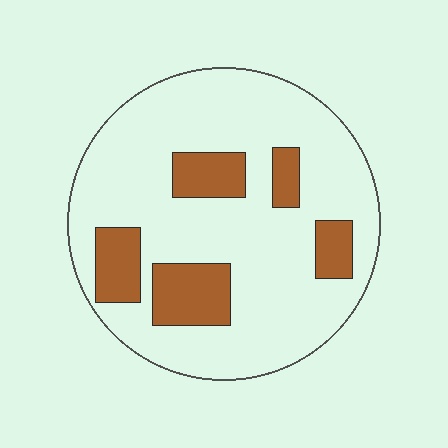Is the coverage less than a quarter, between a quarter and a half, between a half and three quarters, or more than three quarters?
Less than a quarter.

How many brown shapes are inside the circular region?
5.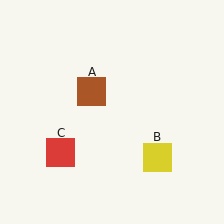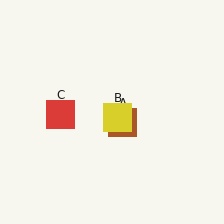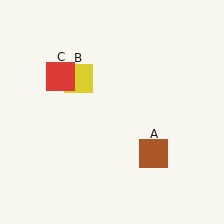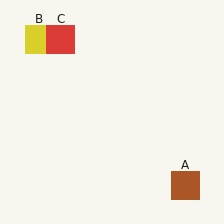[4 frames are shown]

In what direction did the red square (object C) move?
The red square (object C) moved up.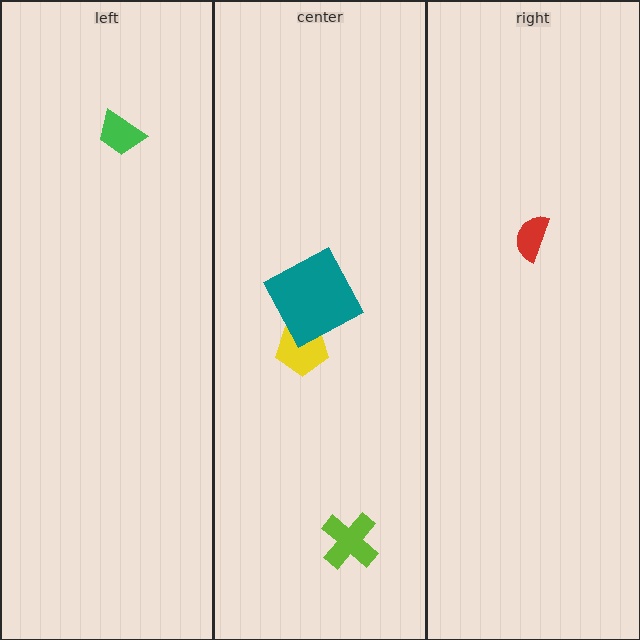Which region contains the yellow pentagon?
The center region.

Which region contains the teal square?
The center region.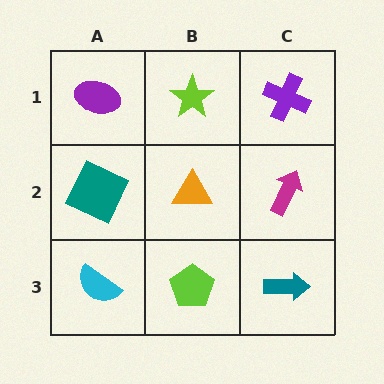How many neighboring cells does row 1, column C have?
2.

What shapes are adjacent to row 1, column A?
A teal square (row 2, column A), a lime star (row 1, column B).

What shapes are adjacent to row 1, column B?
An orange triangle (row 2, column B), a purple ellipse (row 1, column A), a purple cross (row 1, column C).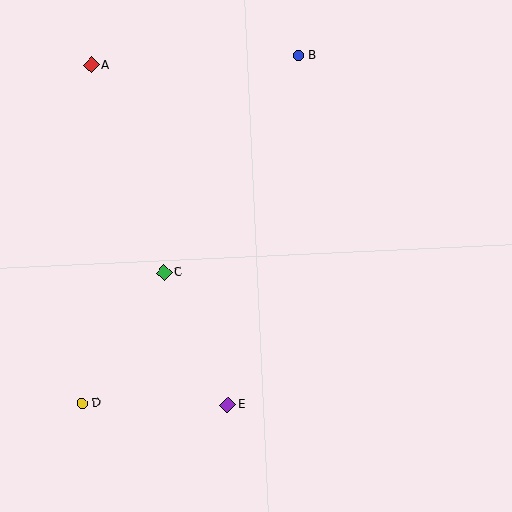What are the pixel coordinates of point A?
Point A is at (91, 65).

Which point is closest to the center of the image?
Point C at (164, 273) is closest to the center.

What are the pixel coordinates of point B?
Point B is at (298, 56).